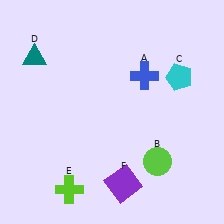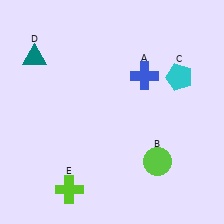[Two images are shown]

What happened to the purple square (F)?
The purple square (F) was removed in Image 2. It was in the bottom-right area of Image 1.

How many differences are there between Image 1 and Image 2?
There is 1 difference between the two images.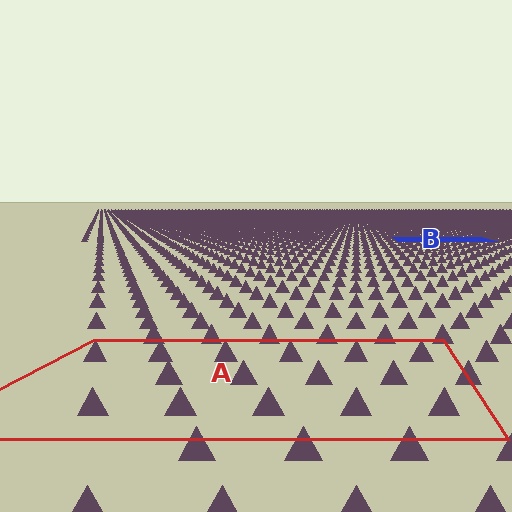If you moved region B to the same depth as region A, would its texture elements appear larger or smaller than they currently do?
They would appear larger. At a closer depth, the same texture elements are projected at a bigger on-screen size.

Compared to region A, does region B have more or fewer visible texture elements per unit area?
Region B has more texture elements per unit area — they are packed more densely because it is farther away.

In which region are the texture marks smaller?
The texture marks are smaller in region B, because it is farther away.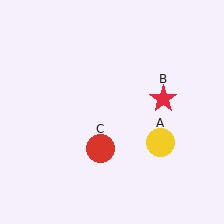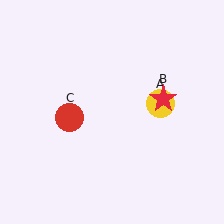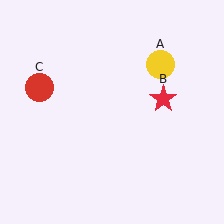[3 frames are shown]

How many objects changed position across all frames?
2 objects changed position: yellow circle (object A), red circle (object C).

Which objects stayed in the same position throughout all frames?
Red star (object B) remained stationary.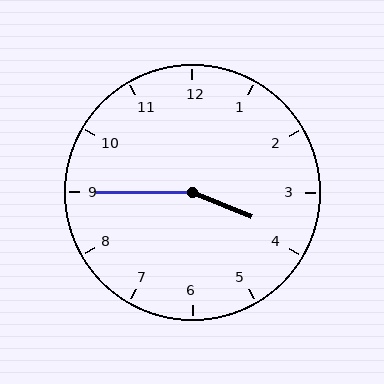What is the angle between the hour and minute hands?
Approximately 158 degrees.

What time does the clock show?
3:45.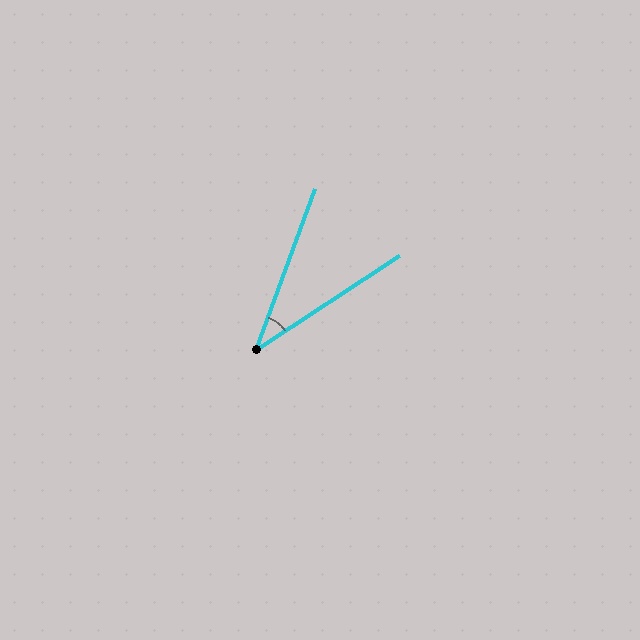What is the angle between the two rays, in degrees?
Approximately 36 degrees.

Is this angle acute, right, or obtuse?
It is acute.